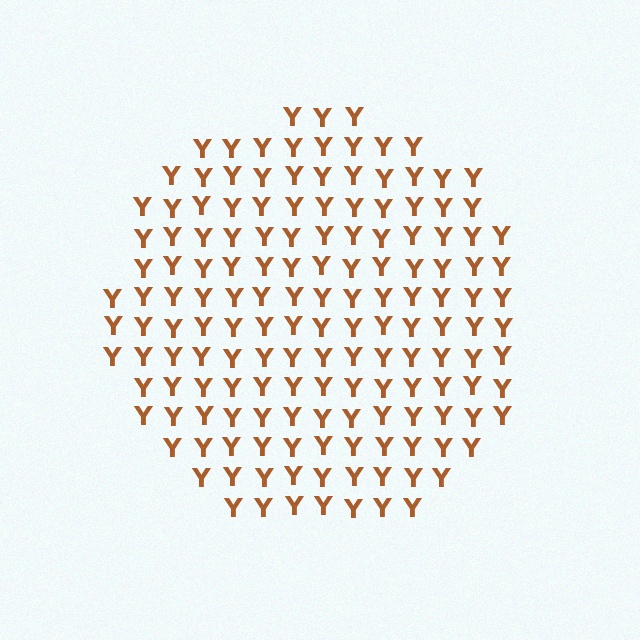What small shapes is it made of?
It is made of small letter Y's.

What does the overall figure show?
The overall figure shows a circle.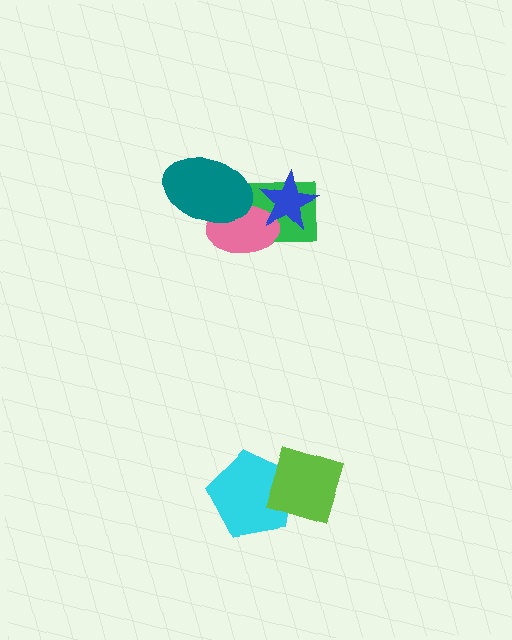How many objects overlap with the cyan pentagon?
1 object overlaps with the cyan pentagon.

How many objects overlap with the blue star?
2 objects overlap with the blue star.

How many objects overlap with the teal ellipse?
2 objects overlap with the teal ellipse.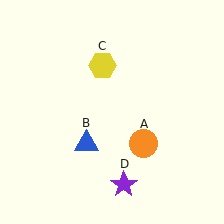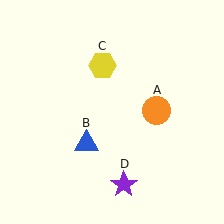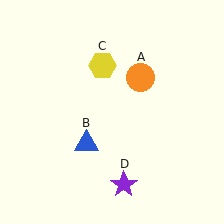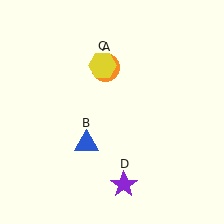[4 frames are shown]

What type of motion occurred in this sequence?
The orange circle (object A) rotated counterclockwise around the center of the scene.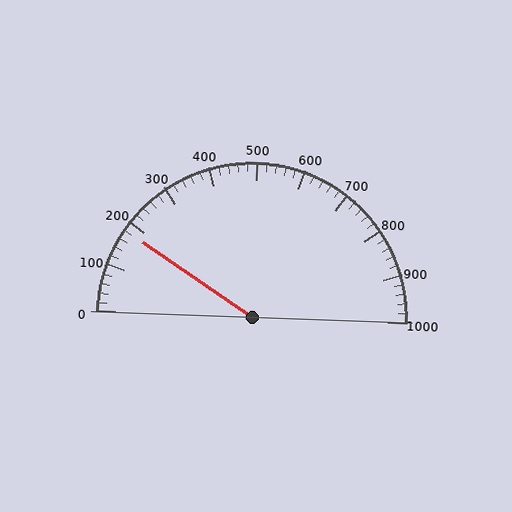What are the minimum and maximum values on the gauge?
The gauge ranges from 0 to 1000.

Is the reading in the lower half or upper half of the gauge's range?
The reading is in the lower half of the range (0 to 1000).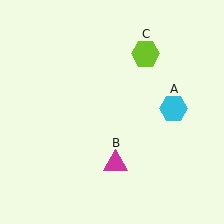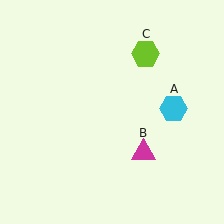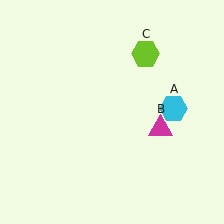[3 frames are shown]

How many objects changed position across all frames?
1 object changed position: magenta triangle (object B).